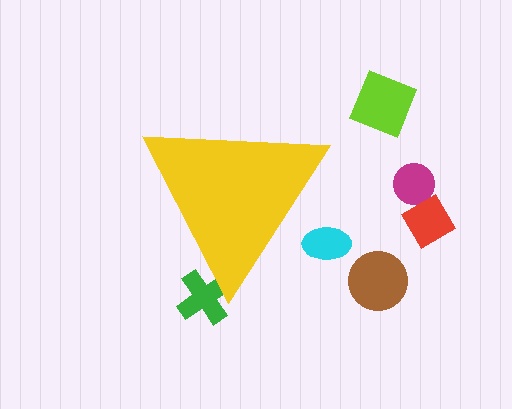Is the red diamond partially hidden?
No, the red diamond is fully visible.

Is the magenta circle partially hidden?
No, the magenta circle is fully visible.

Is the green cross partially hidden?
Yes, the green cross is partially hidden behind the yellow triangle.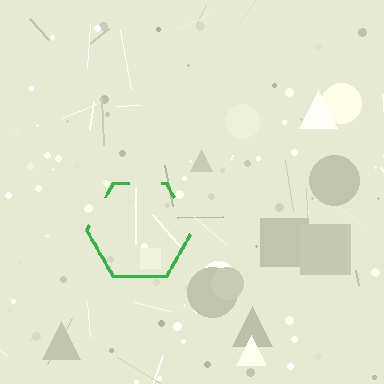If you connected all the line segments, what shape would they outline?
They would outline a hexagon.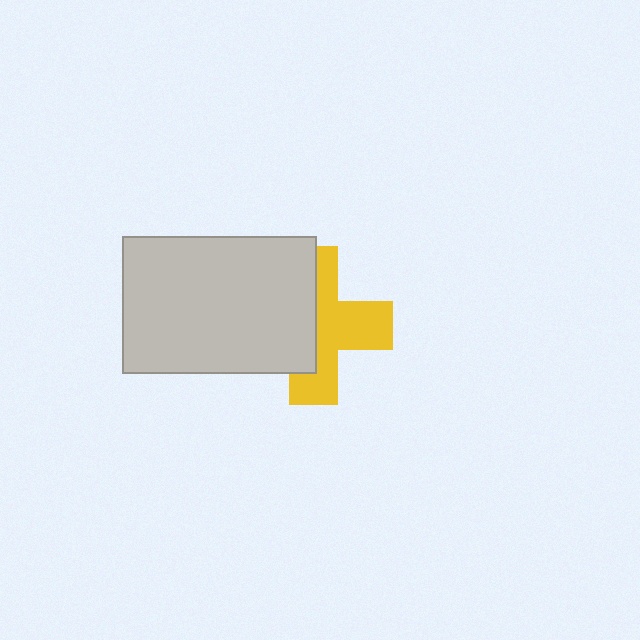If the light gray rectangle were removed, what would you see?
You would see the complete yellow cross.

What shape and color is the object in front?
The object in front is a light gray rectangle.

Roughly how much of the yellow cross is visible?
About half of it is visible (roughly 52%).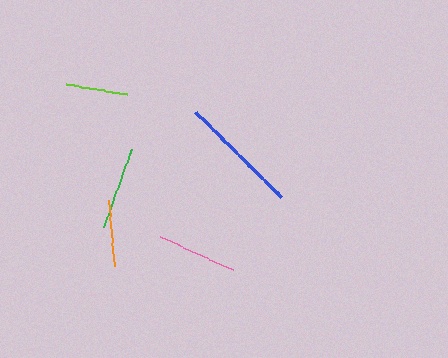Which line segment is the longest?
The blue line is the longest at approximately 121 pixels.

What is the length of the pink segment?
The pink segment is approximately 81 pixels long.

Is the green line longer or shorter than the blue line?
The blue line is longer than the green line.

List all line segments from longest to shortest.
From longest to shortest: blue, green, pink, orange, lime.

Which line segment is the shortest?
The lime line is the shortest at approximately 62 pixels.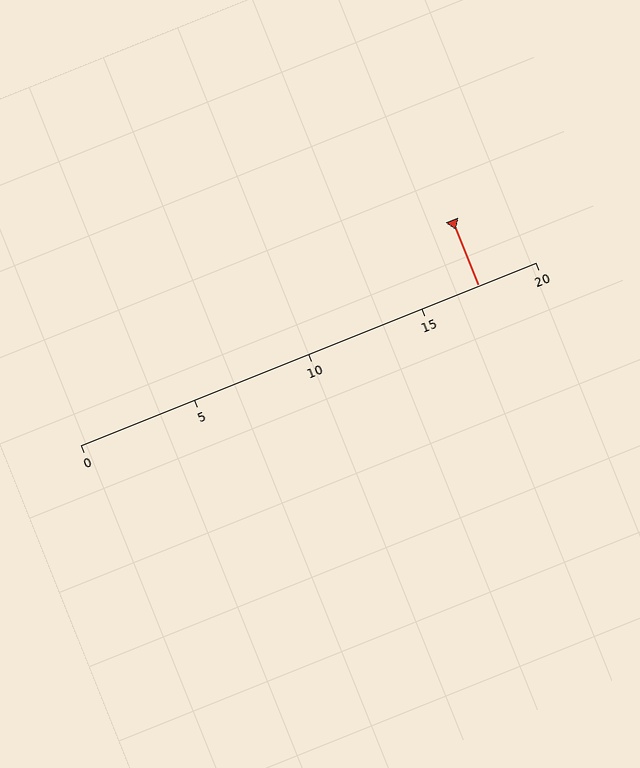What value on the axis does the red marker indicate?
The marker indicates approximately 17.5.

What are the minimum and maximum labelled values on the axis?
The axis runs from 0 to 20.